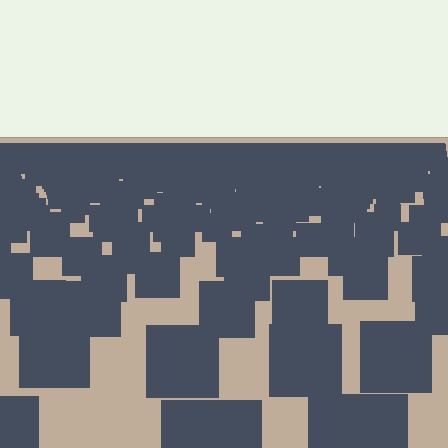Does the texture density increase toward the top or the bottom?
Density increases toward the top.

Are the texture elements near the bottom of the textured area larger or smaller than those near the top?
Larger. Near the bottom, elements are closer to the viewer and appear at a bigger on-screen size.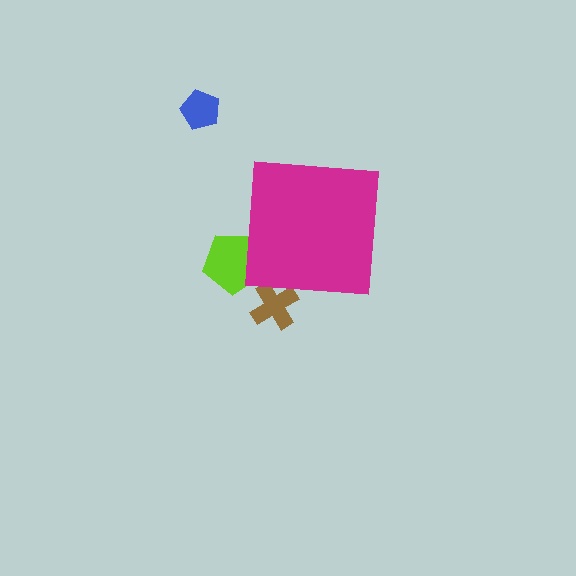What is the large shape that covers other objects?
A magenta square.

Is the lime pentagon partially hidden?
Yes, the lime pentagon is partially hidden behind the magenta square.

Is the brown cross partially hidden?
Yes, the brown cross is partially hidden behind the magenta square.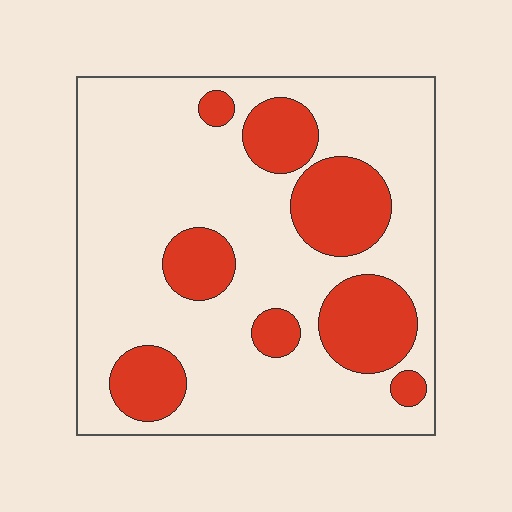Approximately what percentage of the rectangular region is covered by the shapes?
Approximately 25%.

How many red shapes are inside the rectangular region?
8.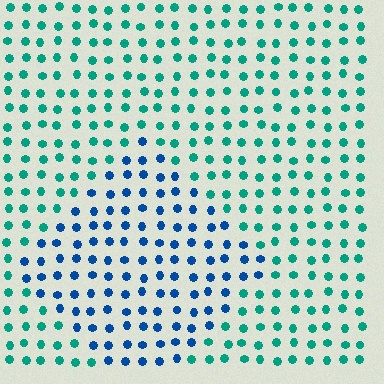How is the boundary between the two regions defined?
The boundary is defined purely by a slight shift in hue (about 44 degrees). Spacing, size, and orientation are identical on both sides.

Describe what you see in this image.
The image is filled with small teal elements in a uniform arrangement. A diamond-shaped region is visible where the elements are tinted to a slightly different hue, forming a subtle color boundary.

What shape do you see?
I see a diamond.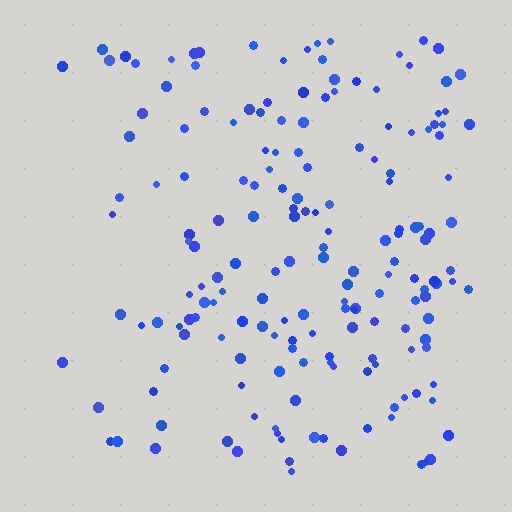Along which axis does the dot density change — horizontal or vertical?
Horizontal.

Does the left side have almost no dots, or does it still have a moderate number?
Still a moderate number, just noticeably fewer than the right.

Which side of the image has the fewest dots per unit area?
The left.